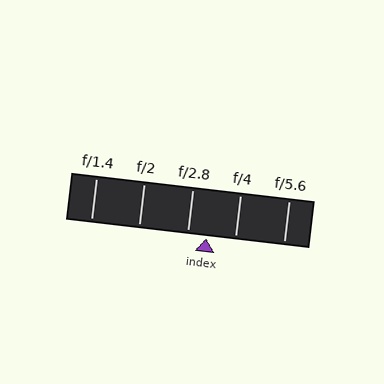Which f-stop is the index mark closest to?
The index mark is closest to f/2.8.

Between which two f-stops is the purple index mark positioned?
The index mark is between f/2.8 and f/4.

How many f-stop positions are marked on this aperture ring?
There are 5 f-stop positions marked.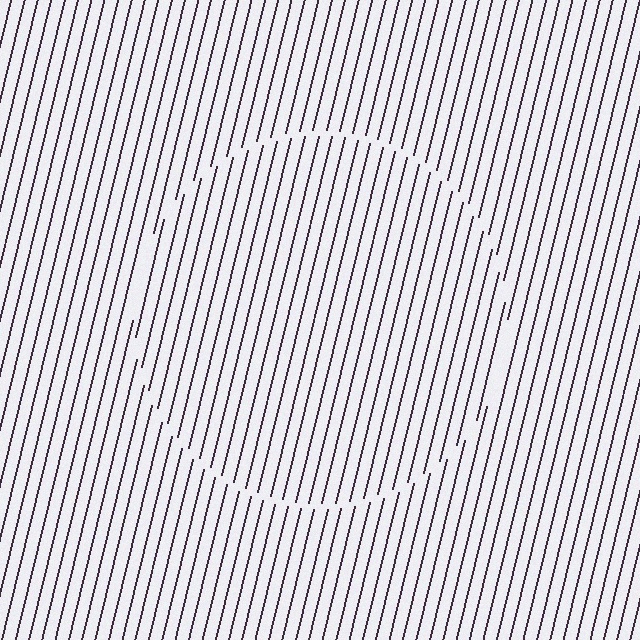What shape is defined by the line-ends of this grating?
An illusory circle. The interior of the shape contains the same grating, shifted by half a period — the contour is defined by the phase discontinuity where line-ends from the inner and outer gratings abut.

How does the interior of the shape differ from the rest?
The interior of the shape contains the same grating, shifted by half a period — the contour is defined by the phase discontinuity where line-ends from the inner and outer gratings abut.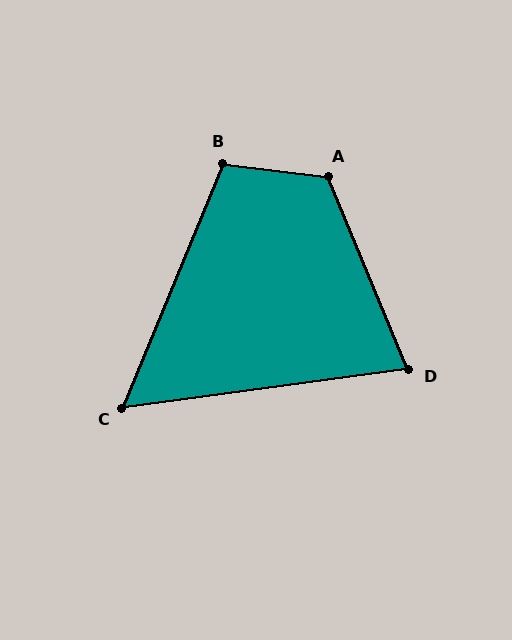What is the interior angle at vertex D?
Approximately 75 degrees (acute).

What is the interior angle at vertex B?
Approximately 105 degrees (obtuse).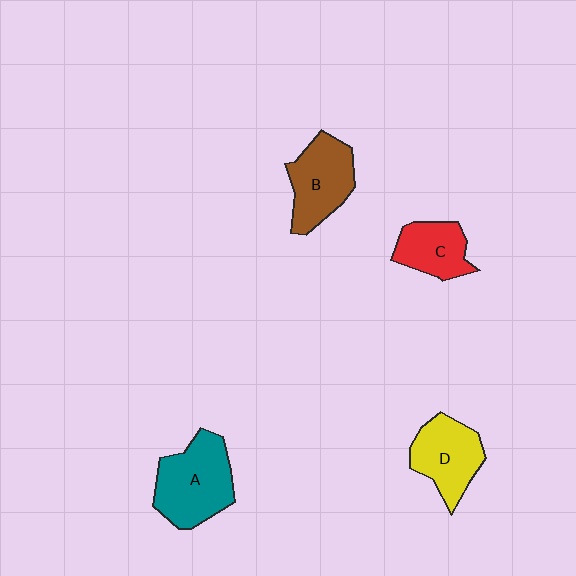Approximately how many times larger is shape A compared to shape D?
Approximately 1.3 times.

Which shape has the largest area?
Shape A (teal).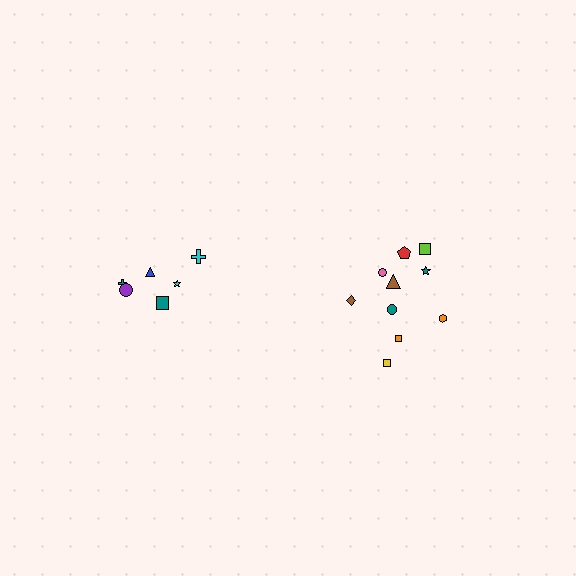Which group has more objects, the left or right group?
The right group.